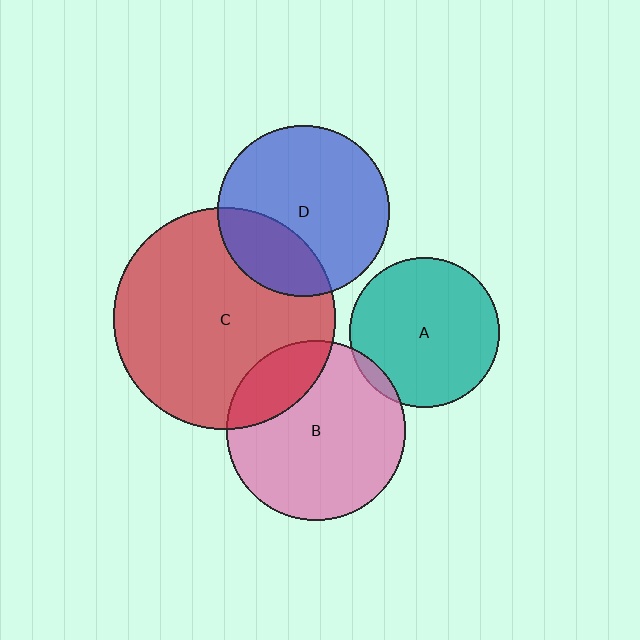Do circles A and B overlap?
Yes.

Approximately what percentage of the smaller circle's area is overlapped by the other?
Approximately 5%.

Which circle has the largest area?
Circle C (red).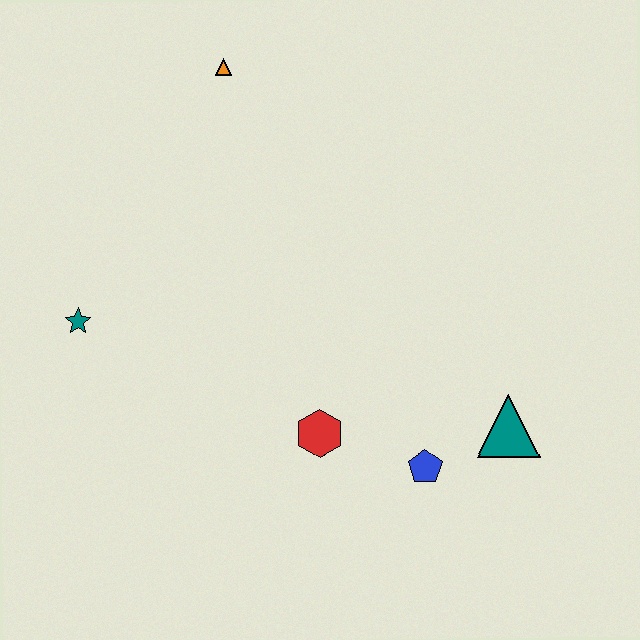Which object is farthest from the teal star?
The teal triangle is farthest from the teal star.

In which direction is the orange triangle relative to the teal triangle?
The orange triangle is above the teal triangle.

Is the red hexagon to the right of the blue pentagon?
No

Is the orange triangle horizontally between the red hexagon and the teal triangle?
No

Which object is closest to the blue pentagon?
The teal triangle is closest to the blue pentagon.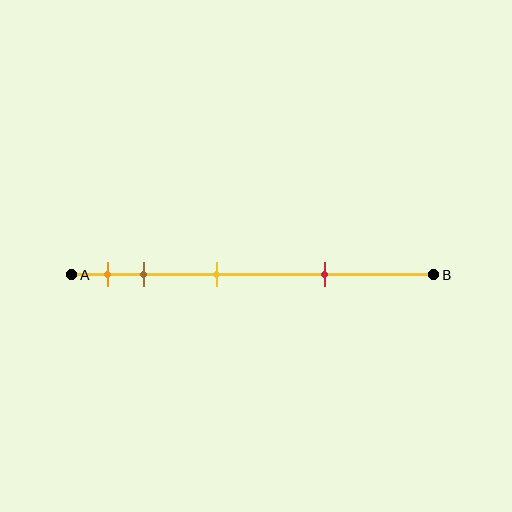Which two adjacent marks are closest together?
The orange and brown marks are the closest adjacent pair.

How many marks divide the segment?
There are 4 marks dividing the segment.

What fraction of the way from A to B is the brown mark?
The brown mark is approximately 20% (0.2) of the way from A to B.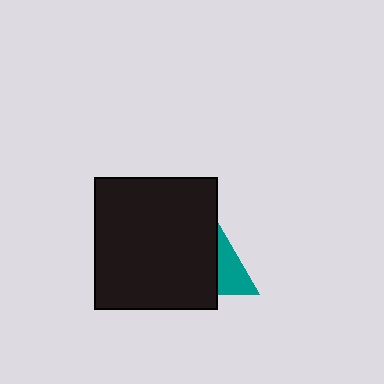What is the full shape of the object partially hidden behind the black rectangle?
The partially hidden object is a teal triangle.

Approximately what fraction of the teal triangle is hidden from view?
Roughly 66% of the teal triangle is hidden behind the black rectangle.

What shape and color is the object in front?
The object in front is a black rectangle.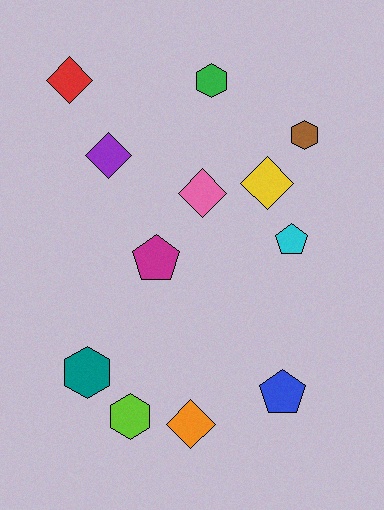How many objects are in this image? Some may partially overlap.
There are 12 objects.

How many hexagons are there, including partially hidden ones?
There are 4 hexagons.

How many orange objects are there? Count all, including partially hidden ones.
There is 1 orange object.